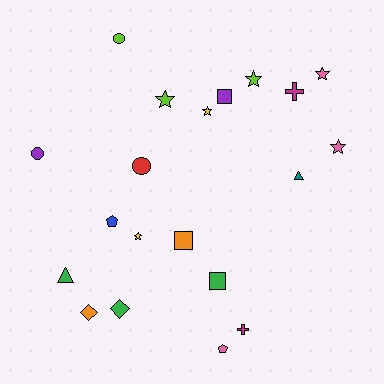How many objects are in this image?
There are 20 objects.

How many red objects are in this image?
There is 1 red object.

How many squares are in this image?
There are 3 squares.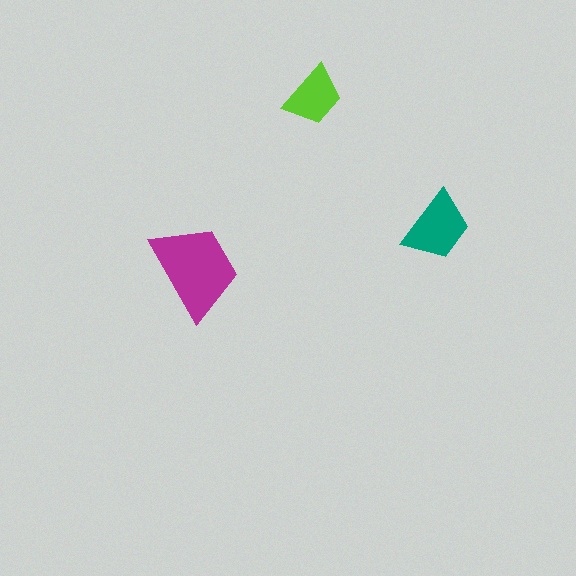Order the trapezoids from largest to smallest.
the magenta one, the teal one, the lime one.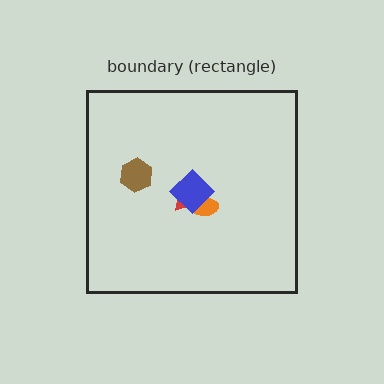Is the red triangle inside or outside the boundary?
Inside.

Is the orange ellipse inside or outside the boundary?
Inside.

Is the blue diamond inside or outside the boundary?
Inside.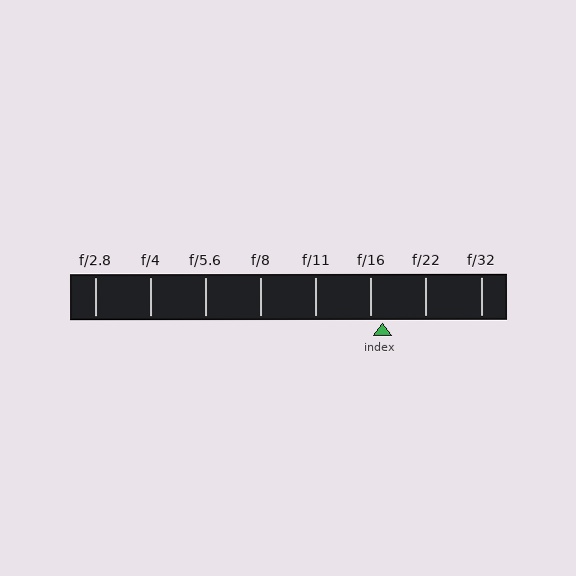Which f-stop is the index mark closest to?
The index mark is closest to f/16.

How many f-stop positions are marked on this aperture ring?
There are 8 f-stop positions marked.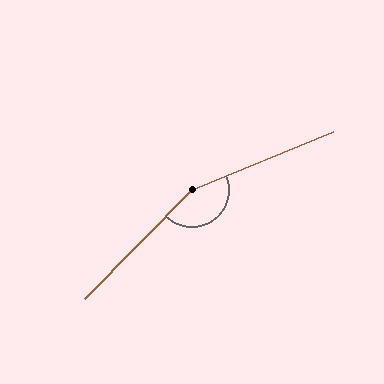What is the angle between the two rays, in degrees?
Approximately 157 degrees.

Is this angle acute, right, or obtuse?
It is obtuse.